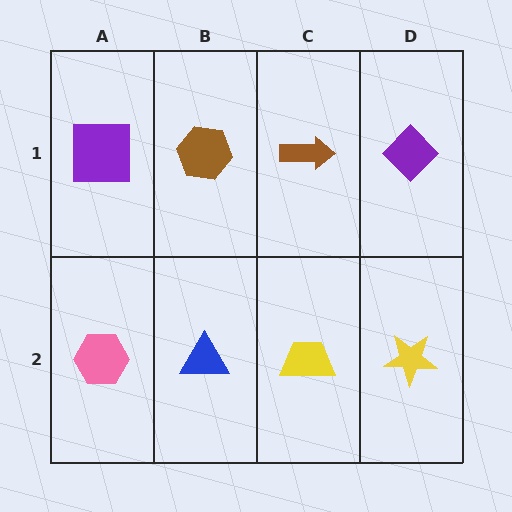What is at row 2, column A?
A pink hexagon.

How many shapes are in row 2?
4 shapes.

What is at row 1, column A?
A purple square.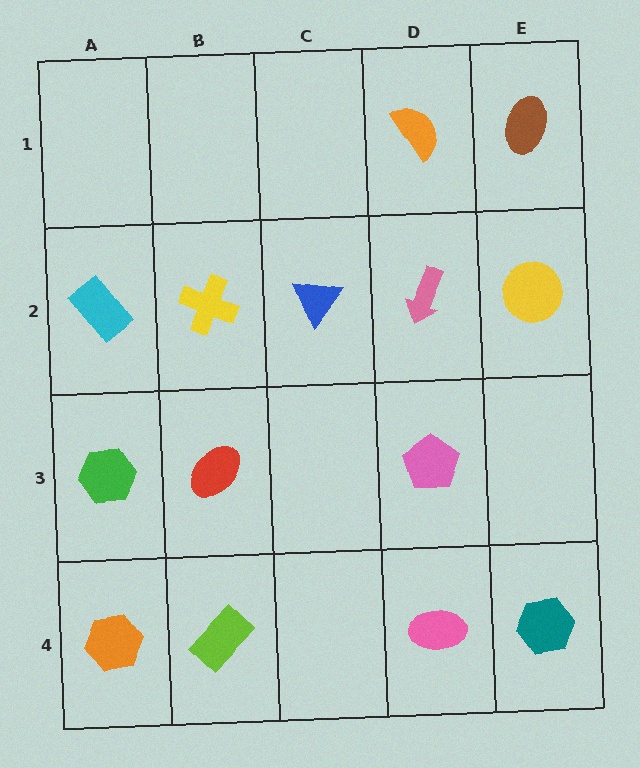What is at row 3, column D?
A pink pentagon.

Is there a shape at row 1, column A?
No, that cell is empty.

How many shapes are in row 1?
2 shapes.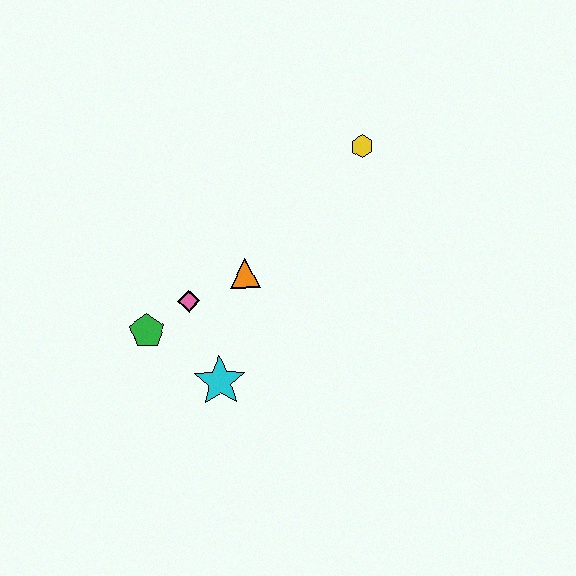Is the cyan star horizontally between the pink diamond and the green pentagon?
No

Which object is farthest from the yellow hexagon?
The green pentagon is farthest from the yellow hexagon.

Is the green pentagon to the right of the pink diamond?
No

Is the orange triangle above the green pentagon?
Yes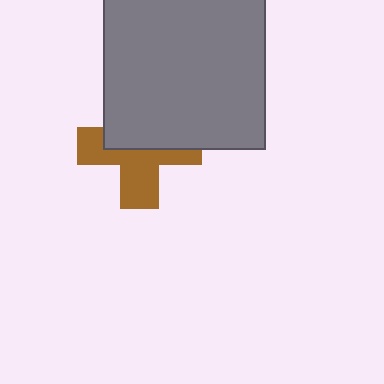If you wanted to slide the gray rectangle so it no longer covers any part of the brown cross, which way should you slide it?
Slide it up — that is the most direct way to separate the two shapes.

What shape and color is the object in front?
The object in front is a gray rectangle.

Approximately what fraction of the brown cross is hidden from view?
Roughly 48% of the brown cross is hidden behind the gray rectangle.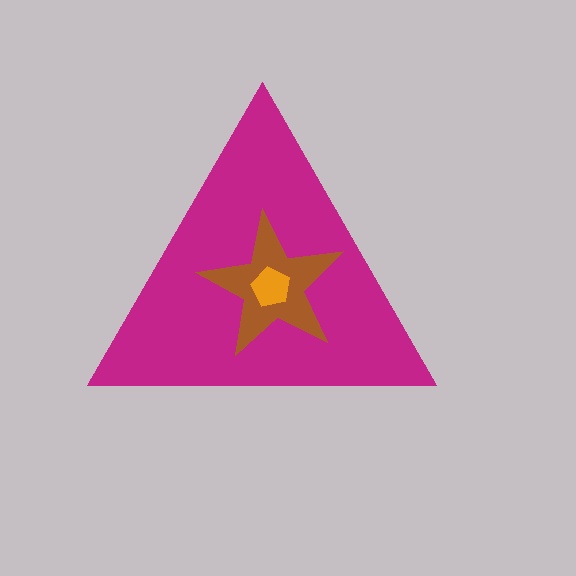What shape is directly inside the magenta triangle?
The brown star.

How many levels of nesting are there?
3.